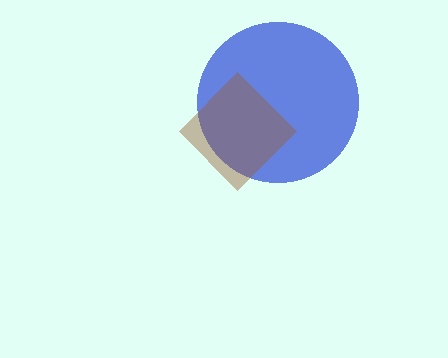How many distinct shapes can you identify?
There are 2 distinct shapes: a blue circle, a brown diamond.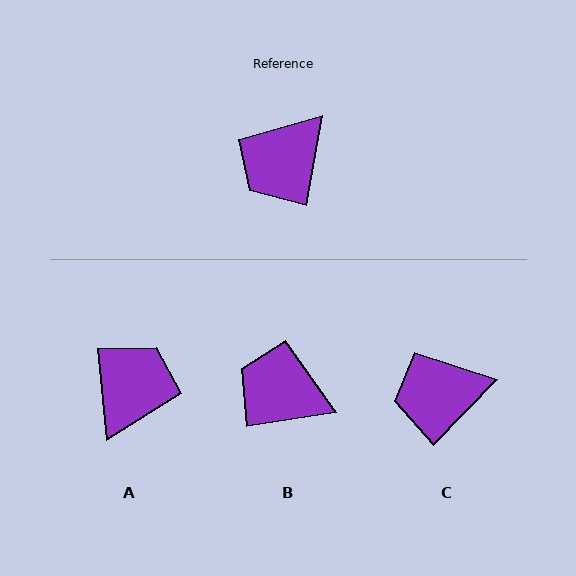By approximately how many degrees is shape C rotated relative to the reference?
Approximately 34 degrees clockwise.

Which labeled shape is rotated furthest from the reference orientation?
A, about 164 degrees away.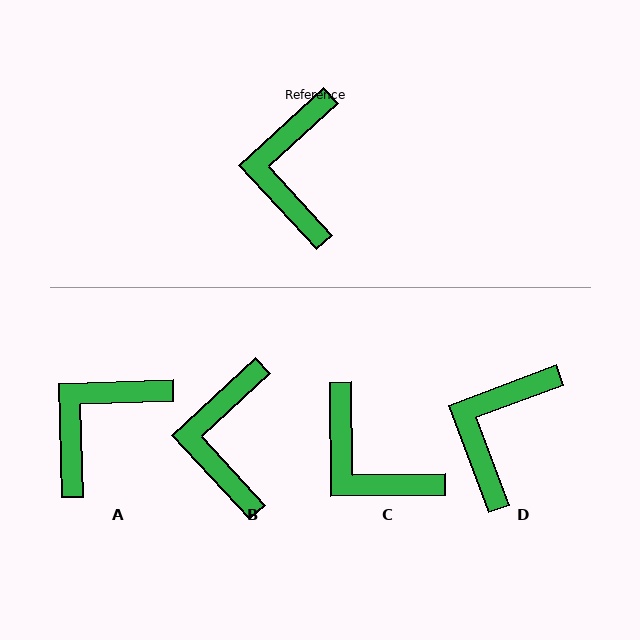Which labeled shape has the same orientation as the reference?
B.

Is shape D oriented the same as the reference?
No, it is off by about 22 degrees.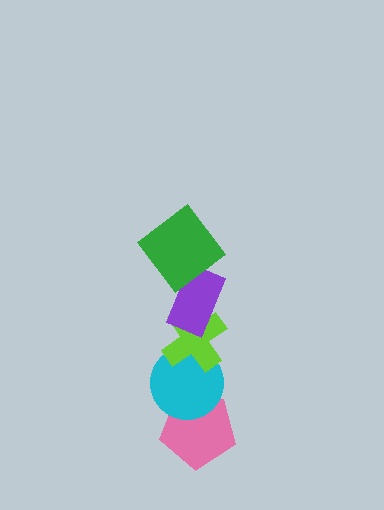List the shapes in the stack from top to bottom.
From top to bottom: the green diamond, the purple rectangle, the lime cross, the cyan circle, the pink pentagon.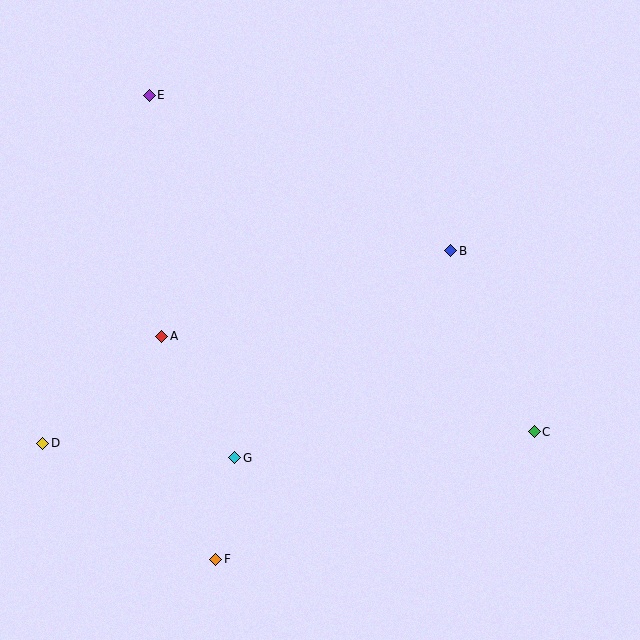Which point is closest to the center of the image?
Point B at (451, 251) is closest to the center.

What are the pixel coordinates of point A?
Point A is at (162, 336).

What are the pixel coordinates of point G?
Point G is at (235, 458).